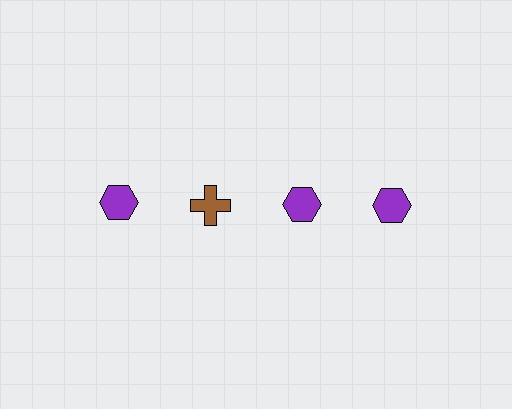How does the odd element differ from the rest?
It differs in both color (brown instead of purple) and shape (cross instead of hexagon).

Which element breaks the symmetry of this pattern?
The brown cross in the top row, second from left column breaks the symmetry. All other shapes are purple hexagons.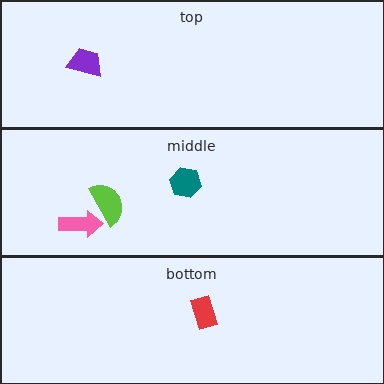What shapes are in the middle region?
The lime semicircle, the teal hexagon, the pink arrow.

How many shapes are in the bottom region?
1.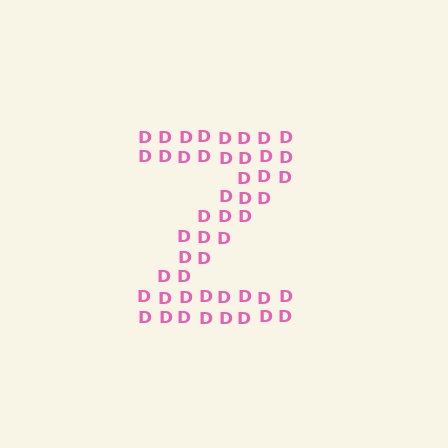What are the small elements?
The small elements are letter D's.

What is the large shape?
The large shape is the letter Z.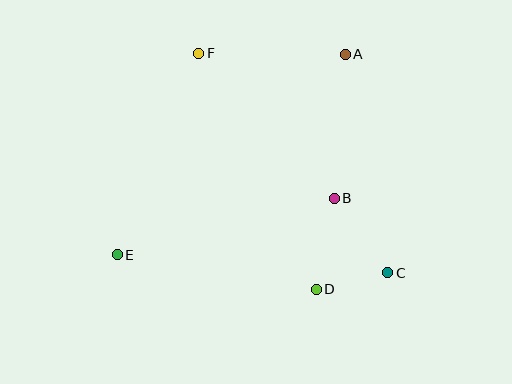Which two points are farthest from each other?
Points A and E are farthest from each other.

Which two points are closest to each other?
Points C and D are closest to each other.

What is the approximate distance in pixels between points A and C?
The distance between A and C is approximately 223 pixels.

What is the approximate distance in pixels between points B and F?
The distance between B and F is approximately 199 pixels.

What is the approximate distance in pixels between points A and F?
The distance between A and F is approximately 146 pixels.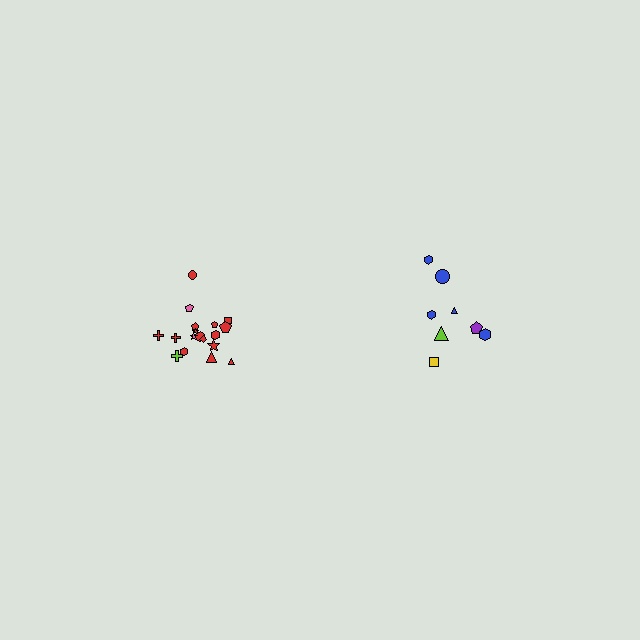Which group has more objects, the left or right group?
The left group.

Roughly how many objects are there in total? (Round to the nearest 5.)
Roughly 25 objects in total.